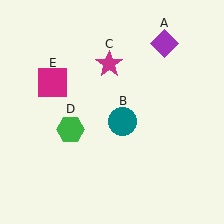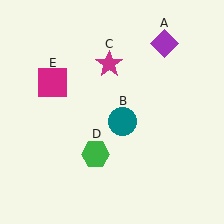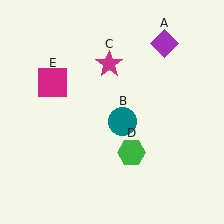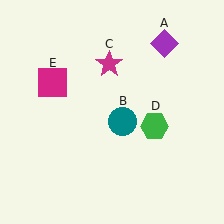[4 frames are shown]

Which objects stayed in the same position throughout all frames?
Purple diamond (object A) and teal circle (object B) and magenta star (object C) and magenta square (object E) remained stationary.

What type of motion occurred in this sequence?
The green hexagon (object D) rotated counterclockwise around the center of the scene.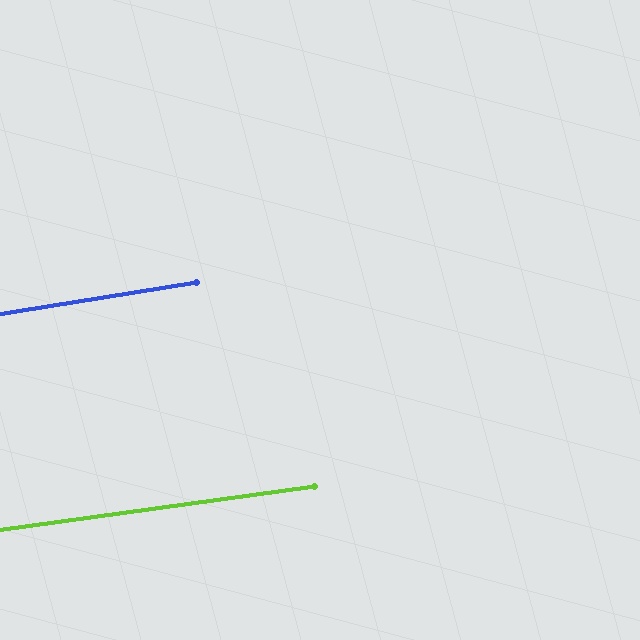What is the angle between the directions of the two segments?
Approximately 1 degree.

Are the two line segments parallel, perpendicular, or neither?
Parallel — their directions differ by only 1.2°.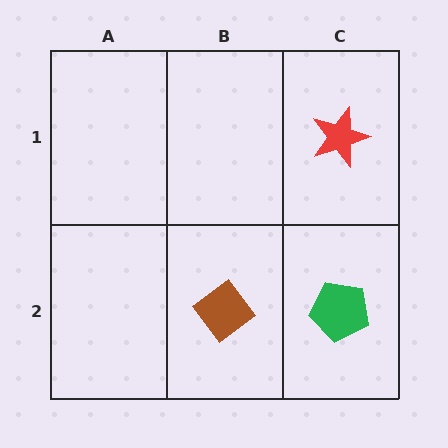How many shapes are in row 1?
1 shape.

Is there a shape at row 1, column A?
No, that cell is empty.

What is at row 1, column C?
A red star.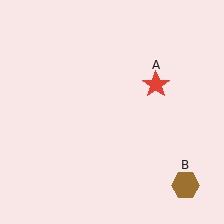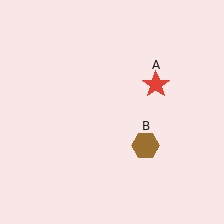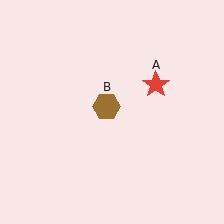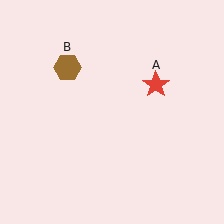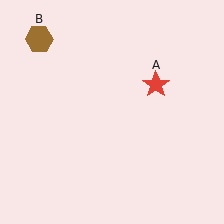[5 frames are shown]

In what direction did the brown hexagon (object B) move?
The brown hexagon (object B) moved up and to the left.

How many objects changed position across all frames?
1 object changed position: brown hexagon (object B).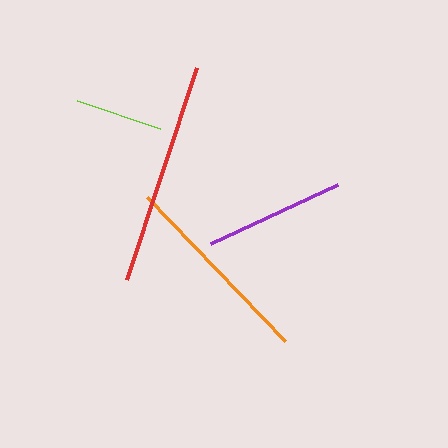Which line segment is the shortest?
The lime line is the shortest at approximately 87 pixels.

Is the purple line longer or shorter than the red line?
The red line is longer than the purple line.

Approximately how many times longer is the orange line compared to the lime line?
The orange line is approximately 2.3 times the length of the lime line.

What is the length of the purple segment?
The purple segment is approximately 140 pixels long.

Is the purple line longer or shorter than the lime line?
The purple line is longer than the lime line.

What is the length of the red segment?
The red segment is approximately 223 pixels long.